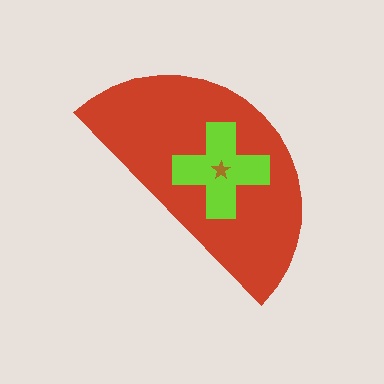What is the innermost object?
The brown star.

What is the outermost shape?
The red semicircle.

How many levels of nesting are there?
3.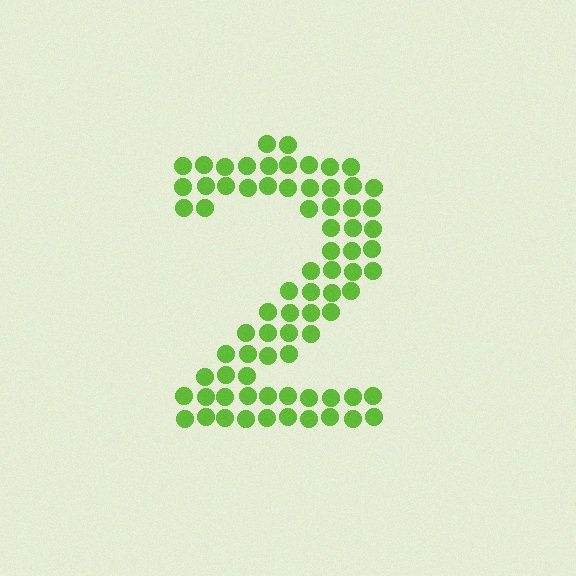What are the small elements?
The small elements are circles.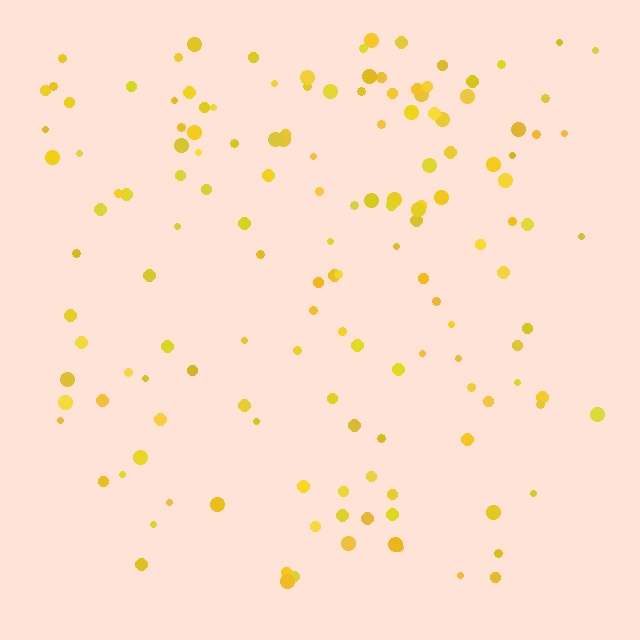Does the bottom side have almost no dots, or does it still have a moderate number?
Still a moderate number, just noticeably fewer than the top.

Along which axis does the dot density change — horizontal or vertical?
Vertical.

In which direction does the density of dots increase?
From bottom to top, with the top side densest.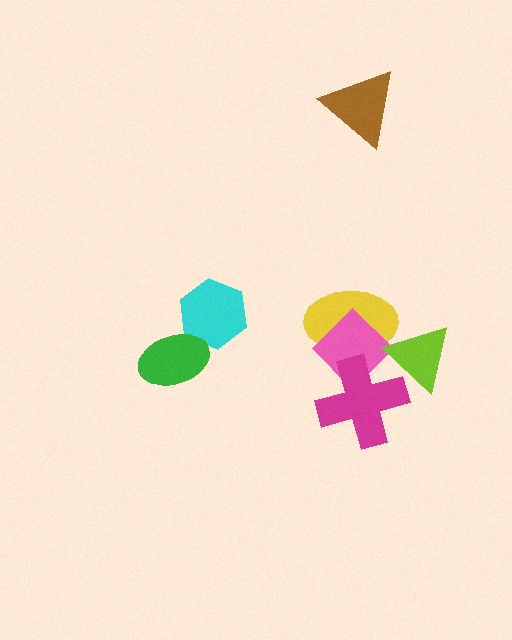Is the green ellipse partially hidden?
No, no other shape covers it.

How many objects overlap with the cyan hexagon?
1 object overlaps with the cyan hexagon.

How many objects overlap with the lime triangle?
3 objects overlap with the lime triangle.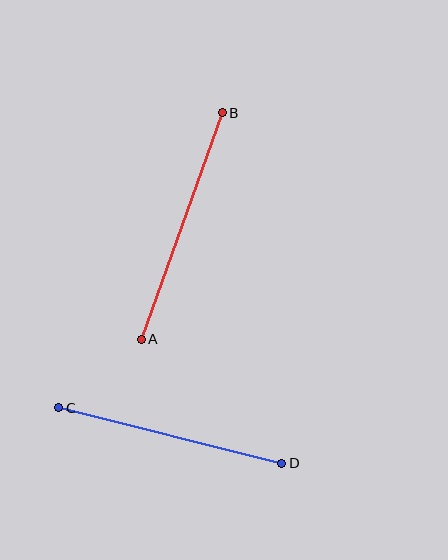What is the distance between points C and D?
The distance is approximately 230 pixels.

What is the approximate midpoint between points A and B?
The midpoint is at approximately (182, 226) pixels.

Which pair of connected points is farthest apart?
Points A and B are farthest apart.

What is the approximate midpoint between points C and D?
The midpoint is at approximately (170, 435) pixels.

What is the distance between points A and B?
The distance is approximately 241 pixels.